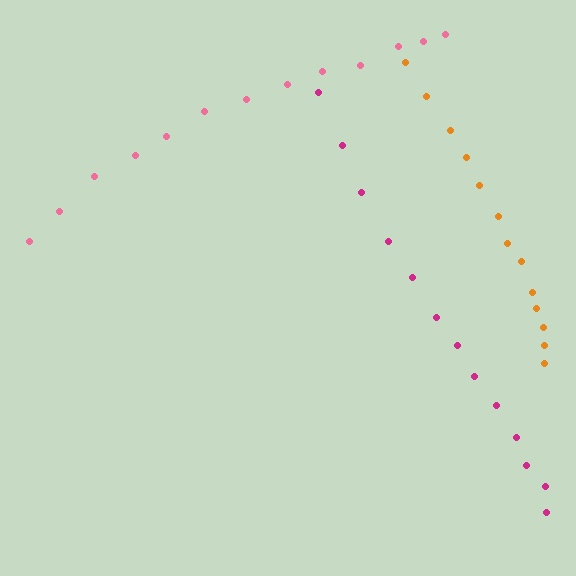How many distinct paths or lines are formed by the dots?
There are 3 distinct paths.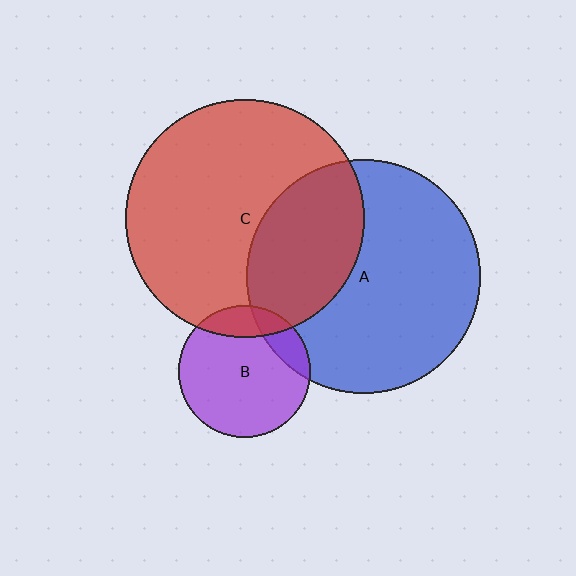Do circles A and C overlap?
Yes.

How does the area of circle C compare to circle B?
Approximately 3.2 times.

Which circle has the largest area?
Circle C (red).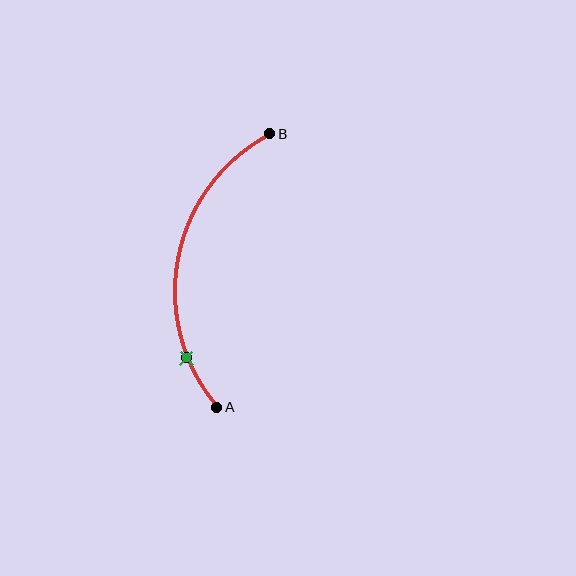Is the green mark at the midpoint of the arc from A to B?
No. The green mark lies on the arc but is closer to endpoint A. The arc midpoint would be at the point on the curve equidistant along the arc from both A and B.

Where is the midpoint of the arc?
The arc midpoint is the point on the curve farthest from the straight line joining A and B. It sits to the left of that line.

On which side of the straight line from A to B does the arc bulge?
The arc bulges to the left of the straight line connecting A and B.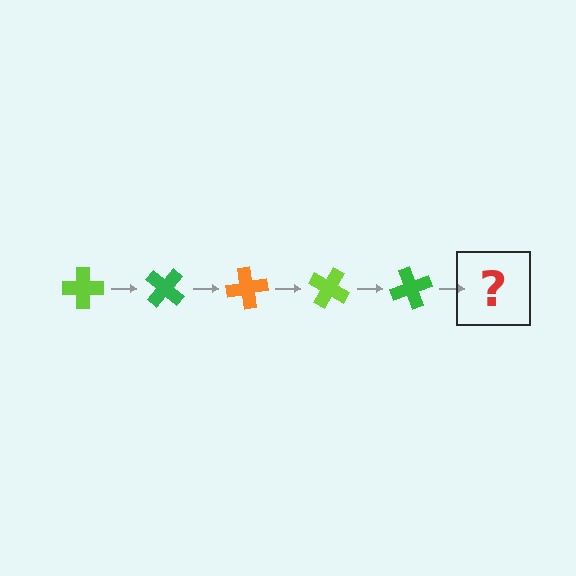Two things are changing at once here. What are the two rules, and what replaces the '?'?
The two rules are that it rotates 40 degrees each step and the color cycles through lime, green, and orange. The '?' should be an orange cross, rotated 200 degrees from the start.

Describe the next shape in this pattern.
It should be an orange cross, rotated 200 degrees from the start.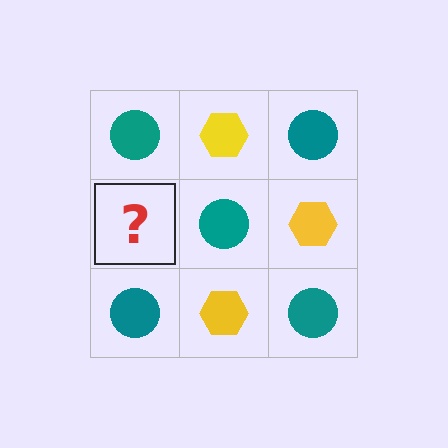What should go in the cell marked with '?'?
The missing cell should contain a yellow hexagon.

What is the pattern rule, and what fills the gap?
The rule is that it alternates teal circle and yellow hexagon in a checkerboard pattern. The gap should be filled with a yellow hexagon.